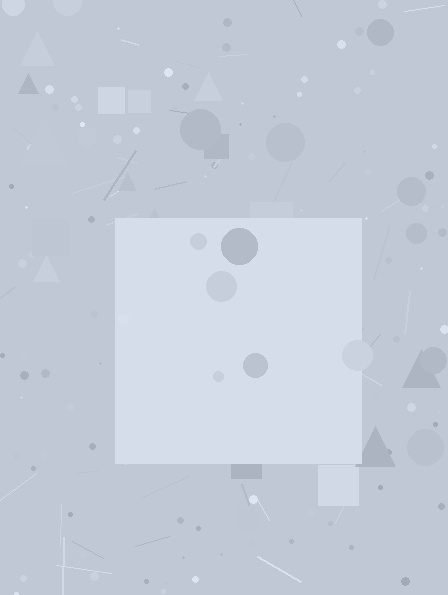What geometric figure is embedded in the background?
A square is embedded in the background.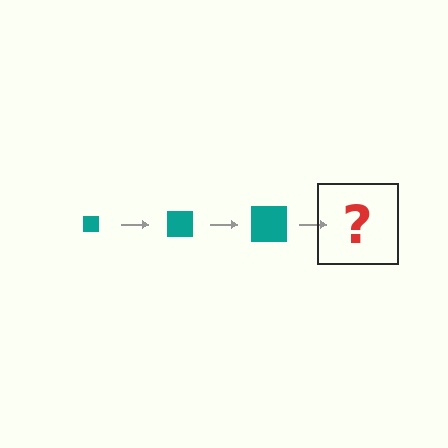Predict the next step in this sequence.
The next step is a teal square, larger than the previous one.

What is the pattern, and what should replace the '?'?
The pattern is that the square gets progressively larger each step. The '?' should be a teal square, larger than the previous one.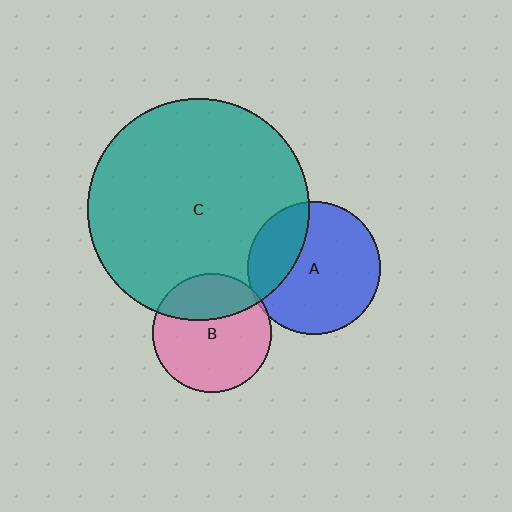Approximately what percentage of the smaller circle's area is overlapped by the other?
Approximately 25%.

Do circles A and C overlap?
Yes.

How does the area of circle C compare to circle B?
Approximately 3.5 times.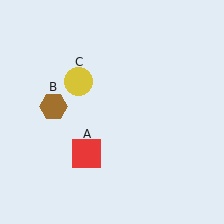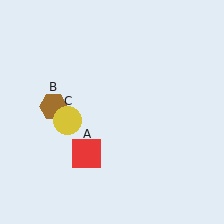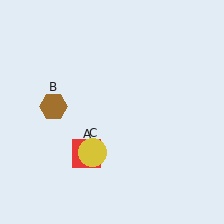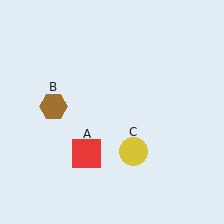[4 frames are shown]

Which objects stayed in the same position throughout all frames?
Red square (object A) and brown hexagon (object B) remained stationary.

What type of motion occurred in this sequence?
The yellow circle (object C) rotated counterclockwise around the center of the scene.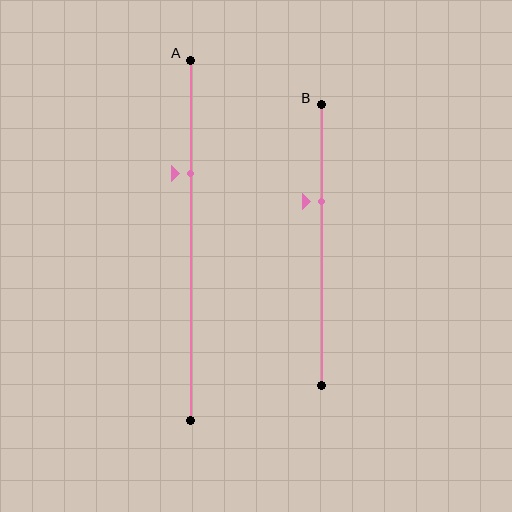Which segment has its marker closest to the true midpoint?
Segment B has its marker closest to the true midpoint.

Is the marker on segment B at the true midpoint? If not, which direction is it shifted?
No, the marker on segment B is shifted upward by about 16% of the segment length.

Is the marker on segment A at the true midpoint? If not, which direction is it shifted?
No, the marker on segment A is shifted upward by about 19% of the segment length.